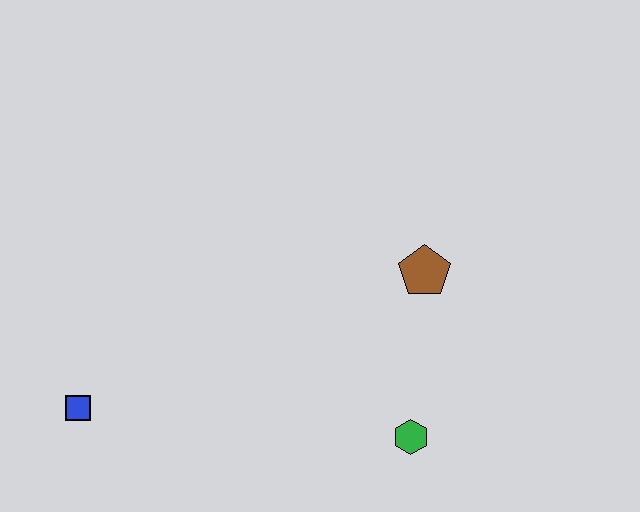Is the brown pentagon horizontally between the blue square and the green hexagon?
No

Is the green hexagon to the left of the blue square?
No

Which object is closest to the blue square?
The green hexagon is closest to the blue square.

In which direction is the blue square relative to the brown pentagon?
The blue square is to the left of the brown pentagon.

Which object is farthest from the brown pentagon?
The blue square is farthest from the brown pentagon.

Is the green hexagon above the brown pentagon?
No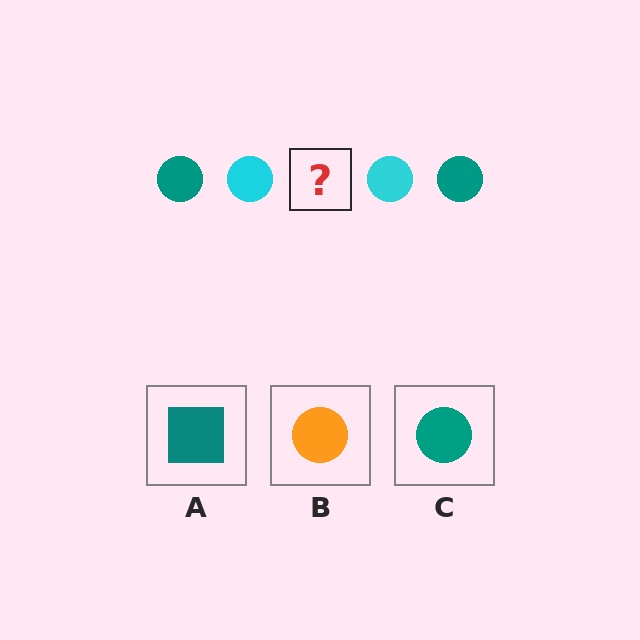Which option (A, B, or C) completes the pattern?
C.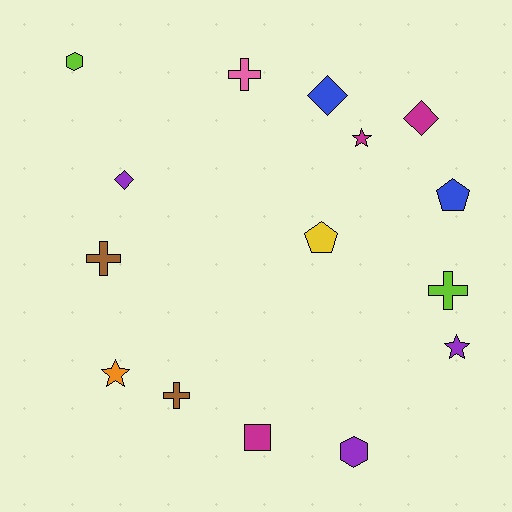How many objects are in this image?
There are 15 objects.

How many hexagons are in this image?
There are 2 hexagons.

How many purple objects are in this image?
There are 3 purple objects.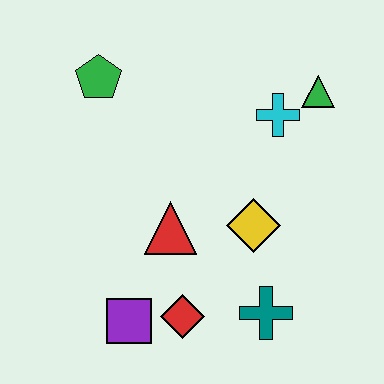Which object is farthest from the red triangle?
The green triangle is farthest from the red triangle.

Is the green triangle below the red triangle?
No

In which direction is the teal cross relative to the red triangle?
The teal cross is to the right of the red triangle.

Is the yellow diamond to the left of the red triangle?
No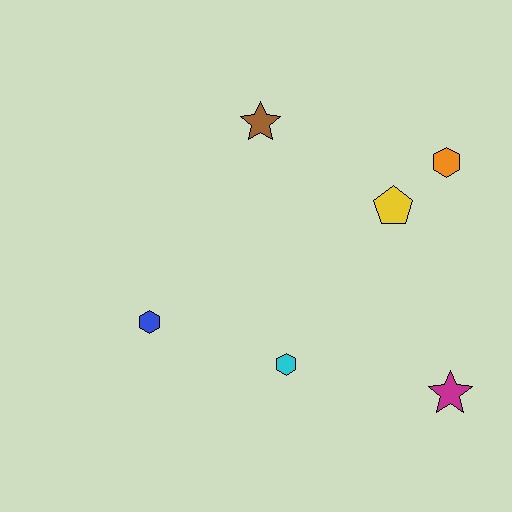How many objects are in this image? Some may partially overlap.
There are 6 objects.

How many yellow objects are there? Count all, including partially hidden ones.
There is 1 yellow object.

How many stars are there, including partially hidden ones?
There are 2 stars.